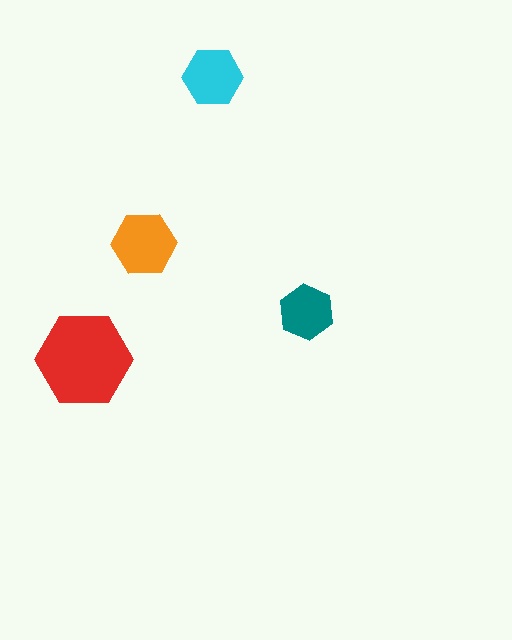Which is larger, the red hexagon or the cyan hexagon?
The red one.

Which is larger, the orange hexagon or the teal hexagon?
The orange one.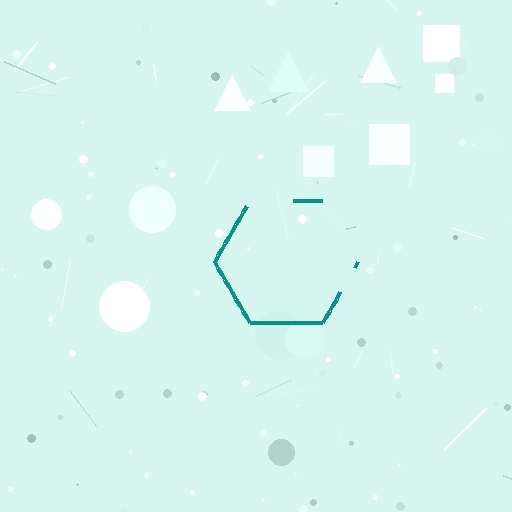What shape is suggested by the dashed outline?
The dashed outline suggests a hexagon.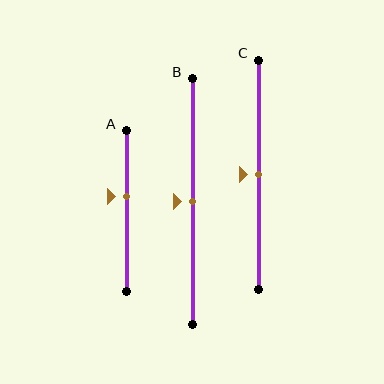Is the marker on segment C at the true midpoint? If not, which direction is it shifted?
Yes, the marker on segment C is at the true midpoint.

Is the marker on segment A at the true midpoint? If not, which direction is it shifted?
No, the marker on segment A is shifted upward by about 9% of the segment length.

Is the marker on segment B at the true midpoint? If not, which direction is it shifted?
Yes, the marker on segment B is at the true midpoint.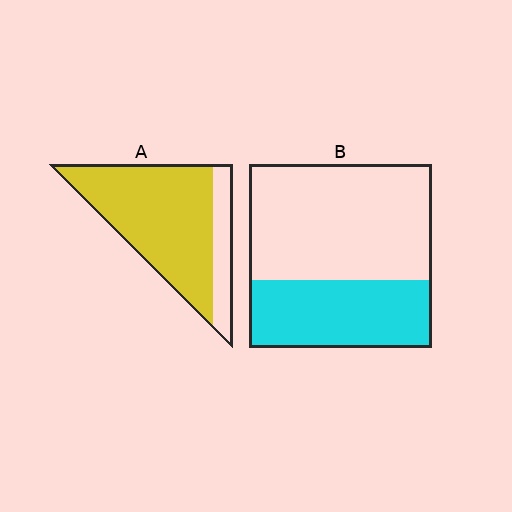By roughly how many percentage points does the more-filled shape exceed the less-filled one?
By roughly 45 percentage points (A over B).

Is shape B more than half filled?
No.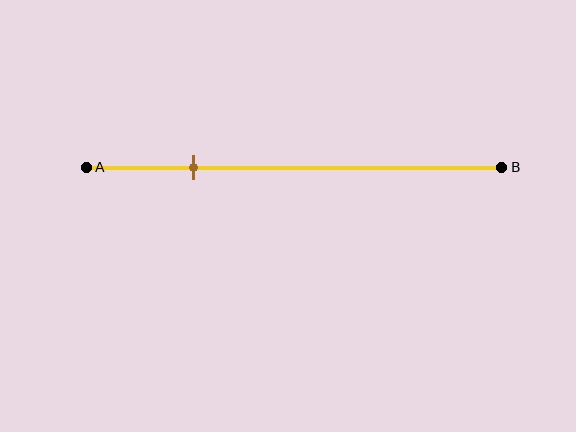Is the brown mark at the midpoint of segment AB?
No, the mark is at about 25% from A, not at the 50% midpoint.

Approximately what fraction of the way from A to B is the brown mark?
The brown mark is approximately 25% of the way from A to B.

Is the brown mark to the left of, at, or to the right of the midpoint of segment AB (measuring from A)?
The brown mark is to the left of the midpoint of segment AB.